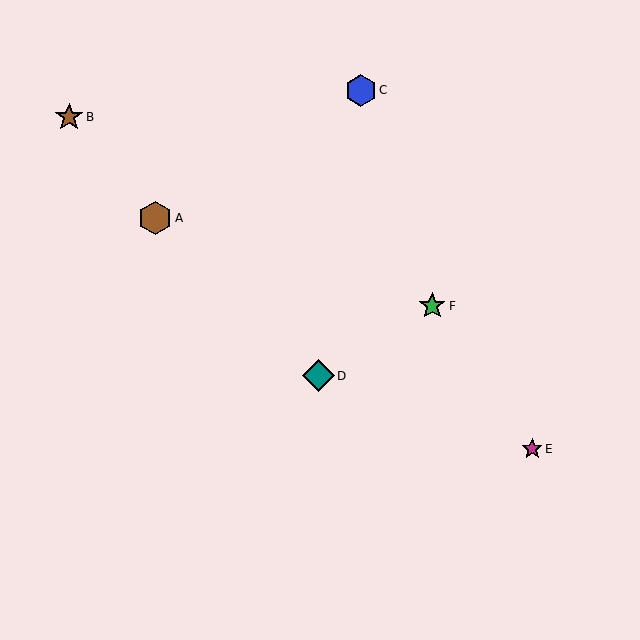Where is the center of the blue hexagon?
The center of the blue hexagon is at (361, 90).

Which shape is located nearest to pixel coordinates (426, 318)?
The green star (labeled F) at (432, 306) is nearest to that location.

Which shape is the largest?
The brown hexagon (labeled A) is the largest.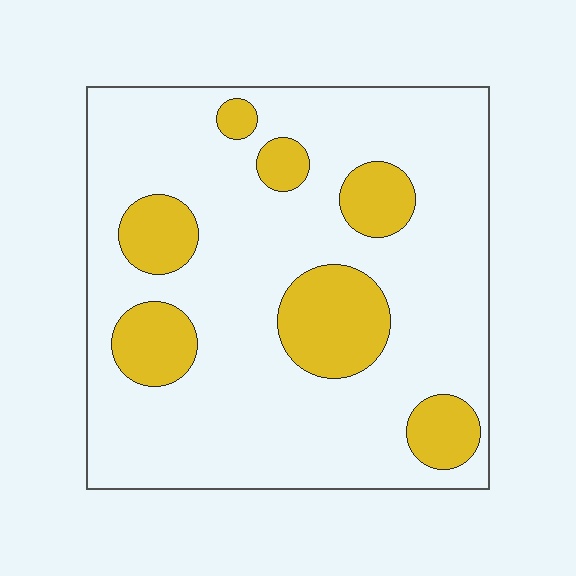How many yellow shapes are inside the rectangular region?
7.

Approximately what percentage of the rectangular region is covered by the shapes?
Approximately 20%.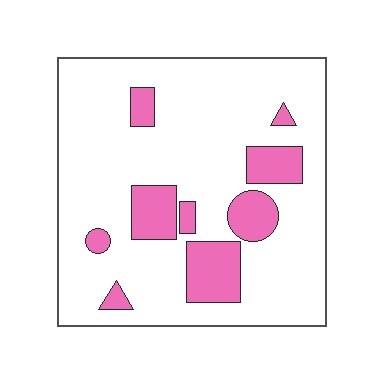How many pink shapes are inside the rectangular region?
9.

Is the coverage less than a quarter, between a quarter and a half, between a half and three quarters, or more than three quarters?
Less than a quarter.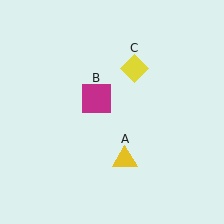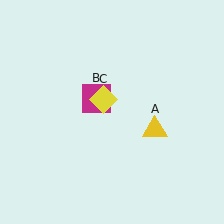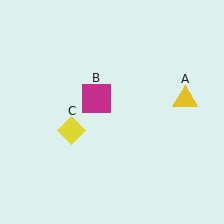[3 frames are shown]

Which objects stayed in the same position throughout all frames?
Magenta square (object B) remained stationary.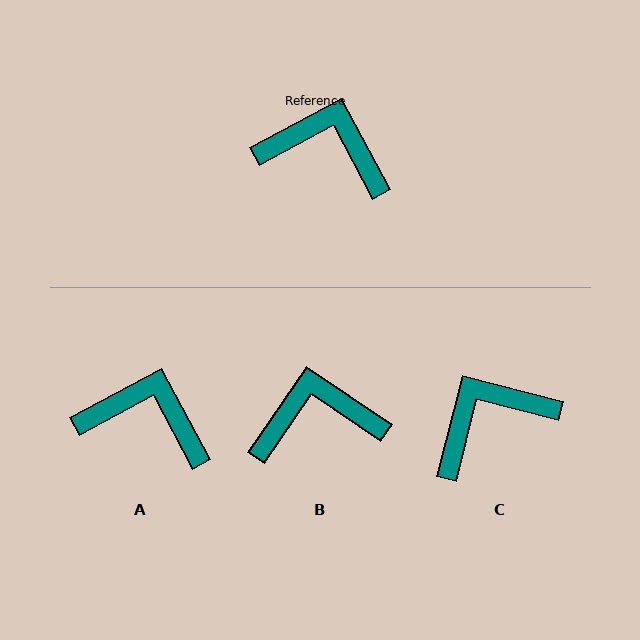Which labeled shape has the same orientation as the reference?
A.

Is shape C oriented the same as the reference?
No, it is off by about 47 degrees.